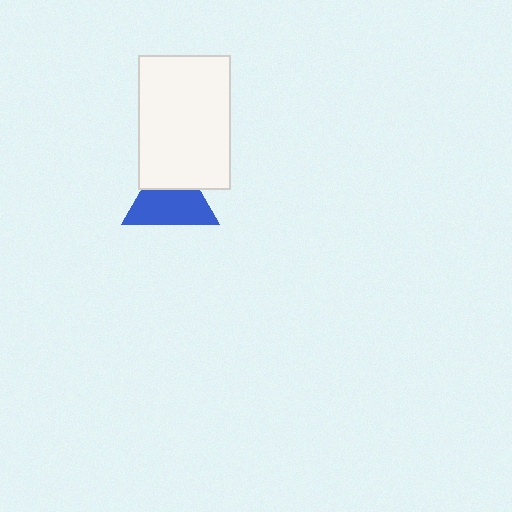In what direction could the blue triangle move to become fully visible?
The blue triangle could move down. That would shift it out from behind the white rectangle entirely.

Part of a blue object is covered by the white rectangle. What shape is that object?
It is a triangle.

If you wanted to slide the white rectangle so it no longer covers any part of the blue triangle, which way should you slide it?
Slide it up — that is the most direct way to separate the two shapes.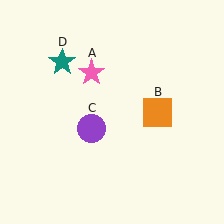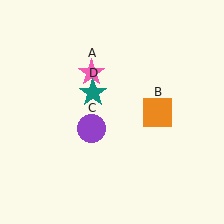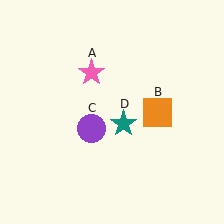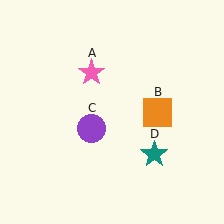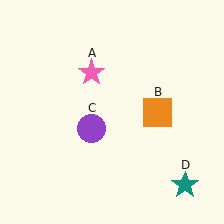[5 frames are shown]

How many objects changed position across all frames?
1 object changed position: teal star (object D).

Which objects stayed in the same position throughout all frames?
Pink star (object A) and orange square (object B) and purple circle (object C) remained stationary.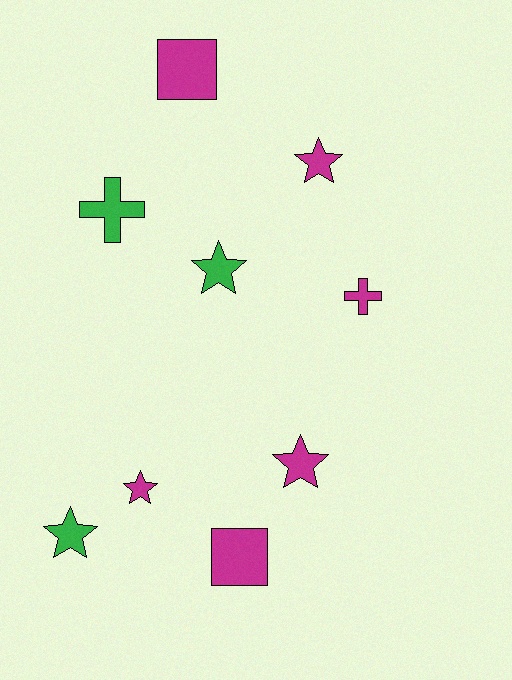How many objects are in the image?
There are 9 objects.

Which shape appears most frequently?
Star, with 5 objects.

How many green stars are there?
There are 2 green stars.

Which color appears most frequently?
Magenta, with 6 objects.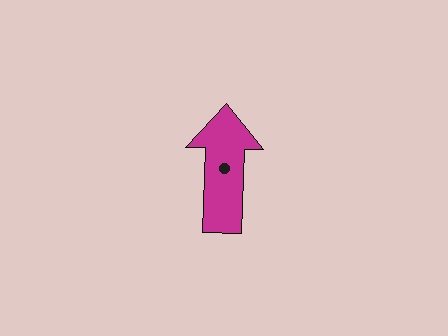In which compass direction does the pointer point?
North.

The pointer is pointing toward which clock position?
Roughly 12 o'clock.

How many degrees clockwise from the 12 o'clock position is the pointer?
Approximately 2 degrees.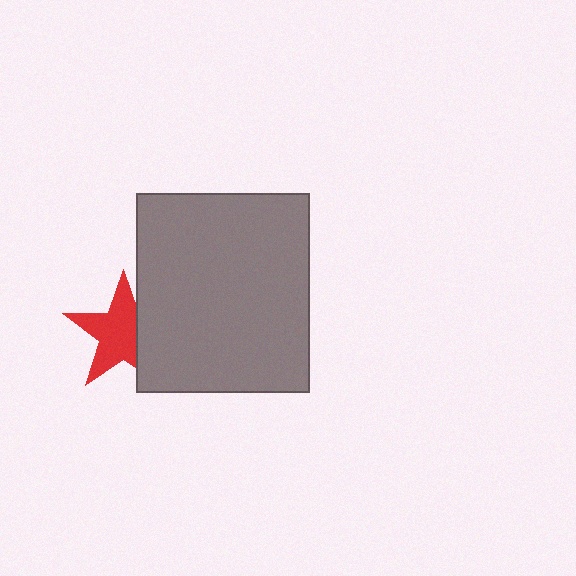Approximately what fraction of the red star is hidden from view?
Roughly 31% of the red star is hidden behind the gray rectangle.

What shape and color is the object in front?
The object in front is a gray rectangle.